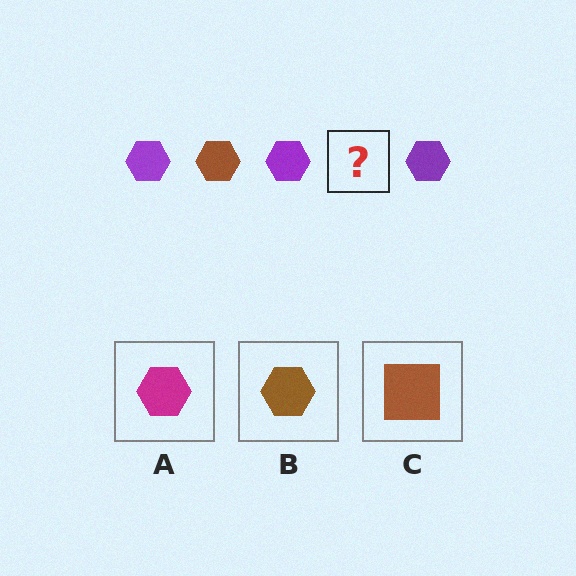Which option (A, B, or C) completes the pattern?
B.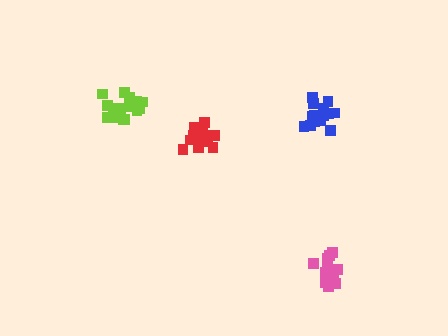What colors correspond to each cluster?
The clusters are colored: red, lime, blue, pink.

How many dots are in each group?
Group 1: 14 dots, Group 2: 17 dots, Group 3: 16 dots, Group 4: 13 dots (60 total).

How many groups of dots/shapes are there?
There are 4 groups.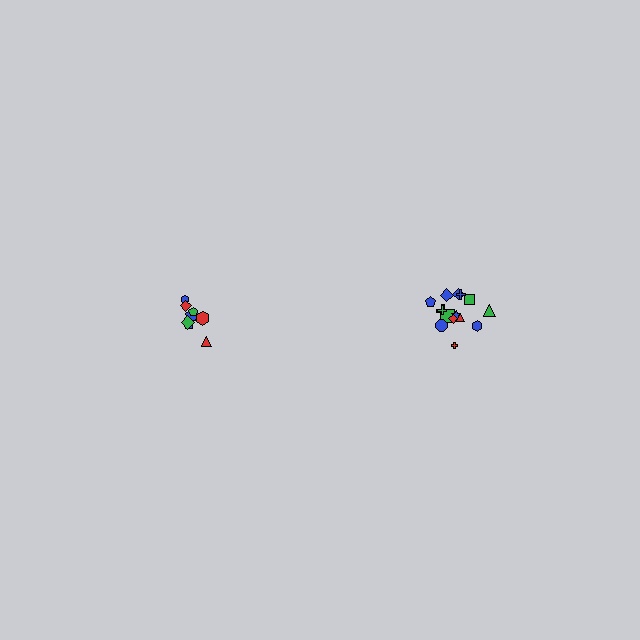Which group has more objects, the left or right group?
The right group.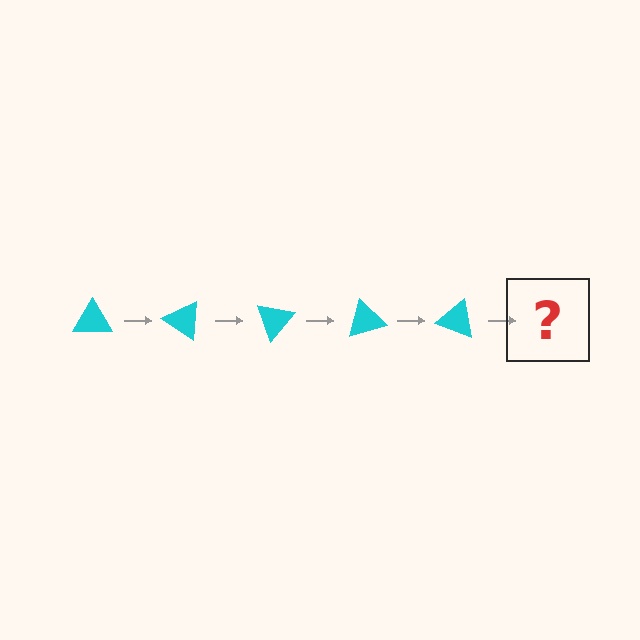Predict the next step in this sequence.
The next step is a cyan triangle rotated 175 degrees.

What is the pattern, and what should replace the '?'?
The pattern is that the triangle rotates 35 degrees each step. The '?' should be a cyan triangle rotated 175 degrees.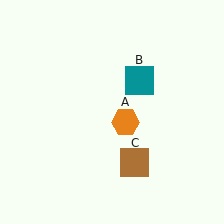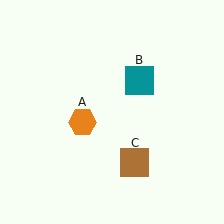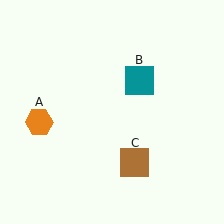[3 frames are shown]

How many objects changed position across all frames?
1 object changed position: orange hexagon (object A).